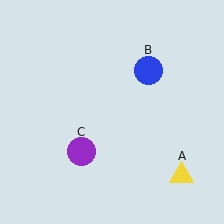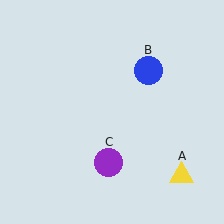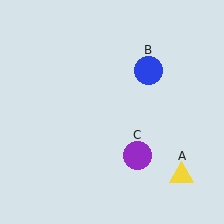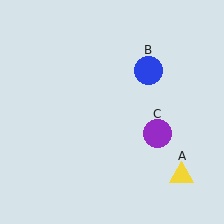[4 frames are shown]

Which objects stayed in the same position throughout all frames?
Yellow triangle (object A) and blue circle (object B) remained stationary.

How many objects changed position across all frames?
1 object changed position: purple circle (object C).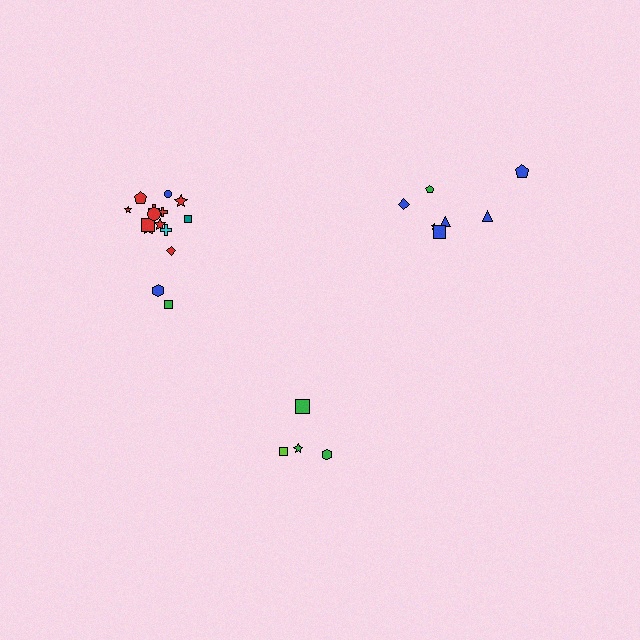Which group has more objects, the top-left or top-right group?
The top-left group.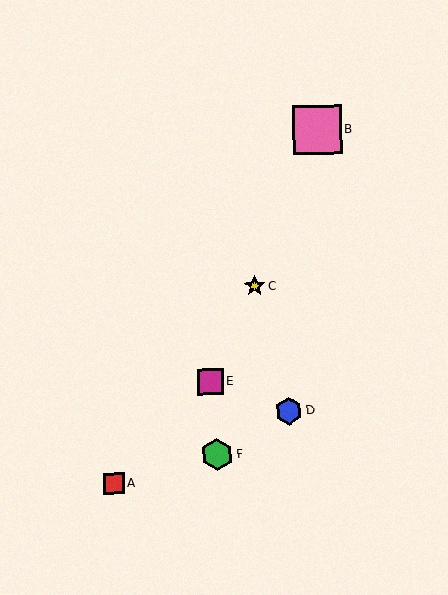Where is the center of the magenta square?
The center of the magenta square is at (210, 381).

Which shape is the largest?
The pink square (labeled B) is the largest.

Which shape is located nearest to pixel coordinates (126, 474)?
The red square (labeled A) at (114, 483) is nearest to that location.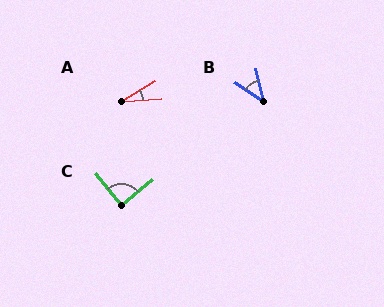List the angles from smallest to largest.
A (26°), B (42°), C (90°).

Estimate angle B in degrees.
Approximately 42 degrees.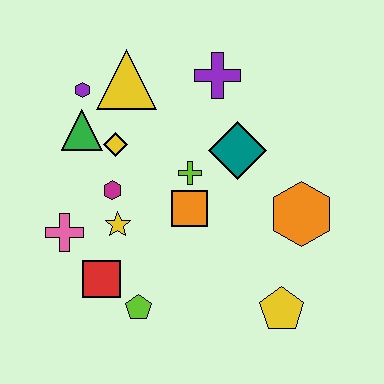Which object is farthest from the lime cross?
The yellow pentagon is farthest from the lime cross.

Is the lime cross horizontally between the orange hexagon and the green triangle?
Yes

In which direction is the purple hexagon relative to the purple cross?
The purple hexagon is to the left of the purple cross.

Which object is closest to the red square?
The lime pentagon is closest to the red square.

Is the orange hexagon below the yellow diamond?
Yes